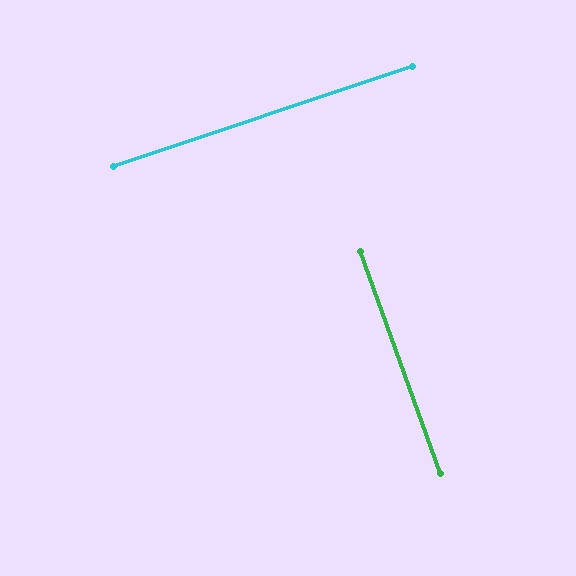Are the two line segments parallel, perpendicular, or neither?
Perpendicular — they meet at approximately 89°.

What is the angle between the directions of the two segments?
Approximately 89 degrees.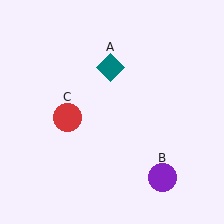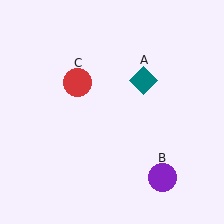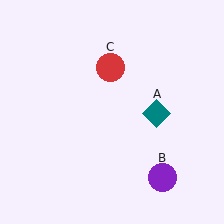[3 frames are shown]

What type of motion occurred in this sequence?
The teal diamond (object A), red circle (object C) rotated clockwise around the center of the scene.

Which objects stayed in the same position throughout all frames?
Purple circle (object B) remained stationary.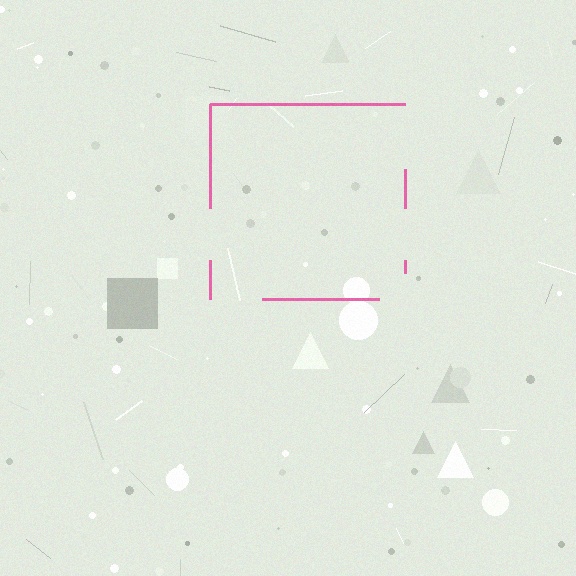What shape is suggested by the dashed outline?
The dashed outline suggests a square.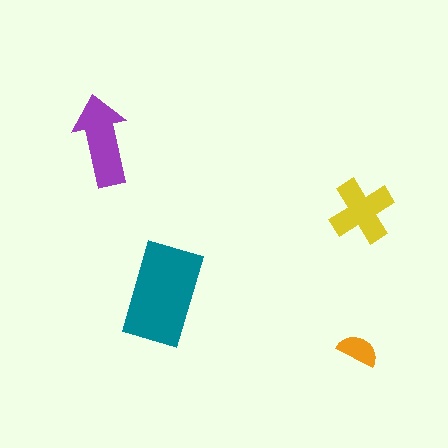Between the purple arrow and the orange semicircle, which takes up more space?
The purple arrow.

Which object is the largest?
The teal rectangle.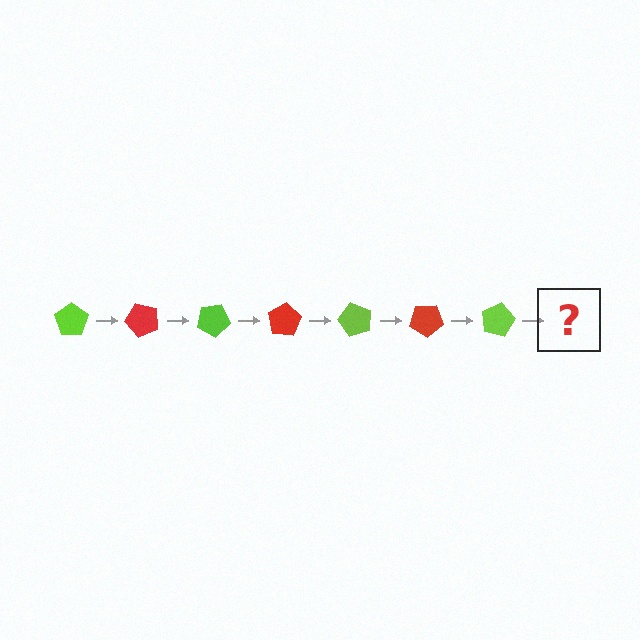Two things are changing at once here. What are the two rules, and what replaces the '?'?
The two rules are that it rotates 50 degrees each step and the color cycles through lime and red. The '?' should be a red pentagon, rotated 350 degrees from the start.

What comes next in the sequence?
The next element should be a red pentagon, rotated 350 degrees from the start.